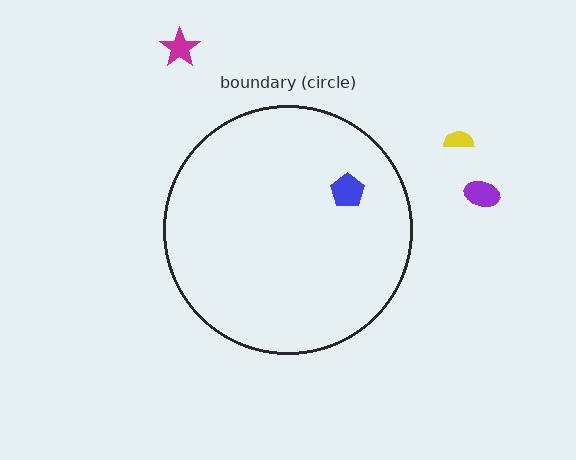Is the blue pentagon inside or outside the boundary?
Inside.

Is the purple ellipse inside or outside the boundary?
Outside.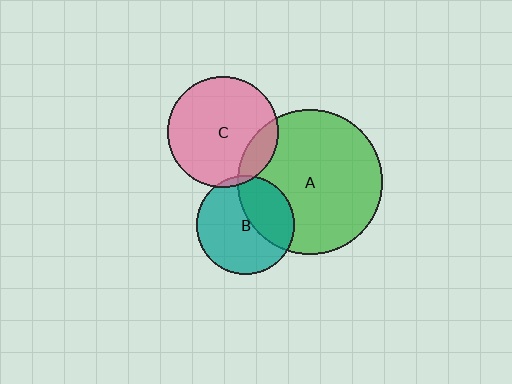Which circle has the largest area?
Circle A (green).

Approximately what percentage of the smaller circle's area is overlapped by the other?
Approximately 5%.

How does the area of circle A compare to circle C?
Approximately 1.7 times.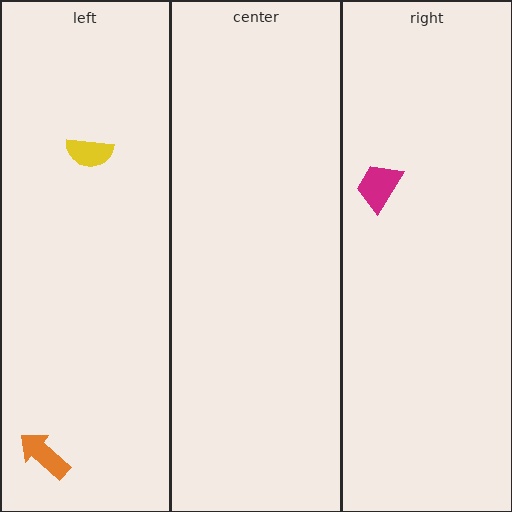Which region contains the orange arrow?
The left region.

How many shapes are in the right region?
1.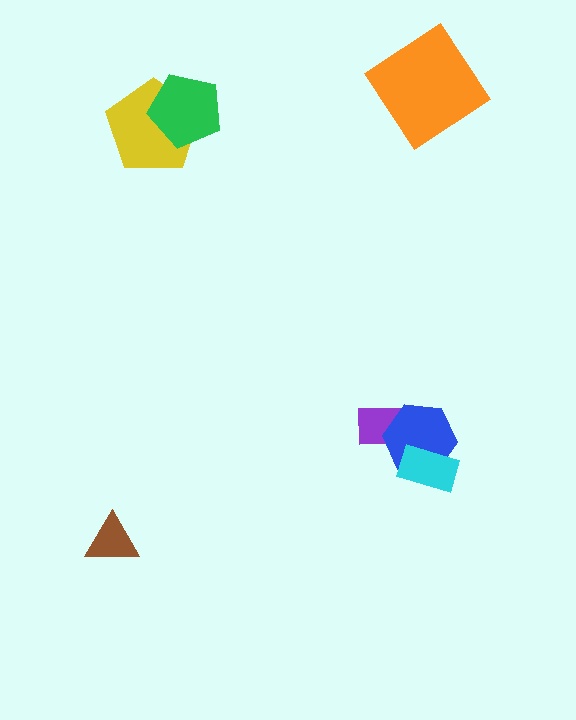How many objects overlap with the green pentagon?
1 object overlaps with the green pentagon.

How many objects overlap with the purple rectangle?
1 object overlaps with the purple rectangle.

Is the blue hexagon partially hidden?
Yes, it is partially covered by another shape.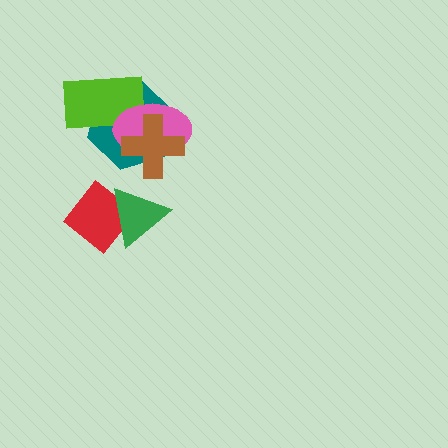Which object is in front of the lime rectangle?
The pink ellipse is in front of the lime rectangle.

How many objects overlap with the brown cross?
2 objects overlap with the brown cross.